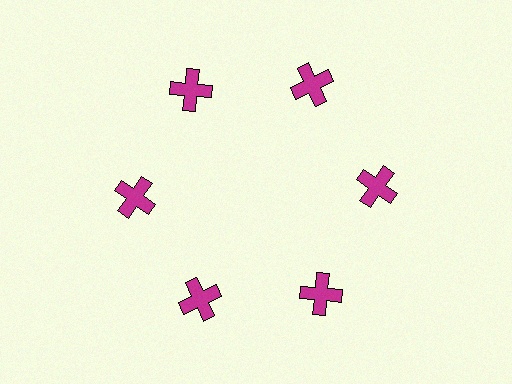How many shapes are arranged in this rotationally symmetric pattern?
There are 6 shapes, arranged in 6 groups of 1.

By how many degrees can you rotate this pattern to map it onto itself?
The pattern maps onto itself every 60 degrees of rotation.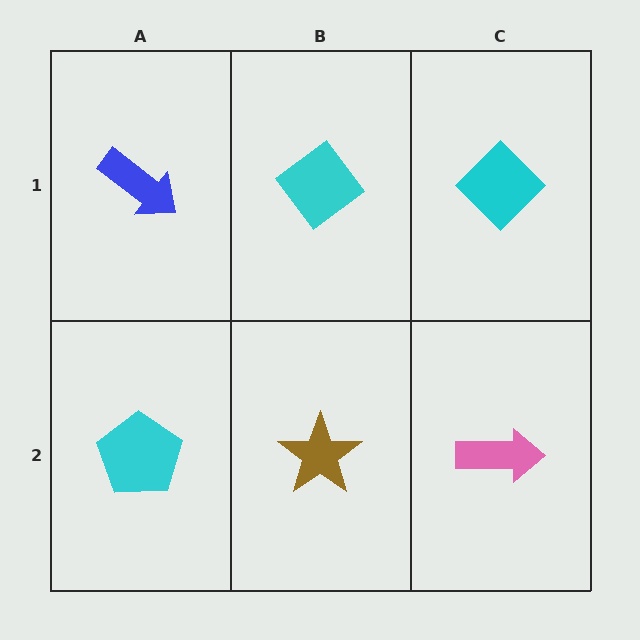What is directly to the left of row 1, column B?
A blue arrow.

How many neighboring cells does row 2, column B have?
3.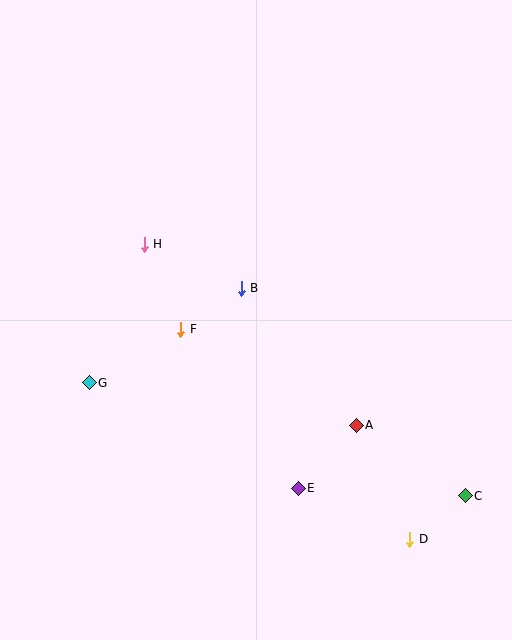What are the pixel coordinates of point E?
Point E is at (298, 488).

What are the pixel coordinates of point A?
Point A is at (356, 425).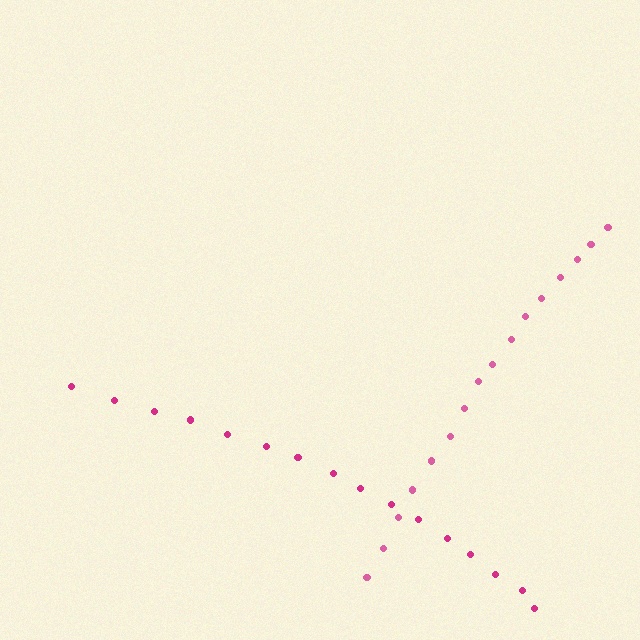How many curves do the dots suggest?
There are 2 distinct paths.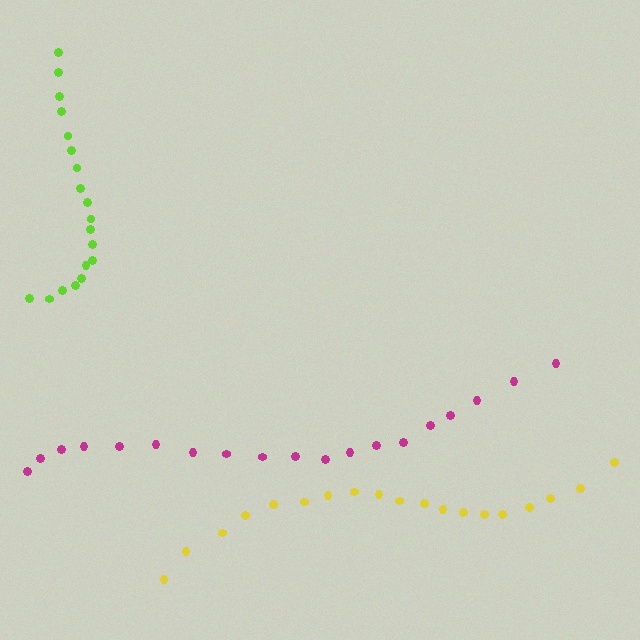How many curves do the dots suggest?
There are 3 distinct paths.